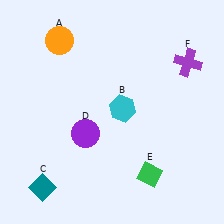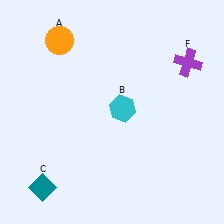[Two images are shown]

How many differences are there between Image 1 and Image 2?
There are 2 differences between the two images.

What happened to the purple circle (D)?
The purple circle (D) was removed in Image 2. It was in the bottom-left area of Image 1.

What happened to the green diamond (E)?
The green diamond (E) was removed in Image 2. It was in the bottom-right area of Image 1.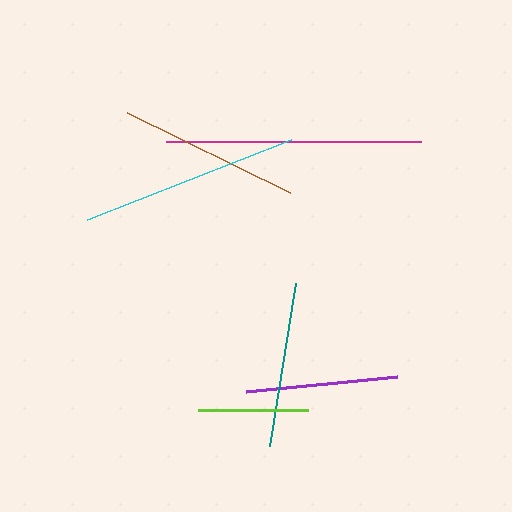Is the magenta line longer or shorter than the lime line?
The magenta line is longer than the lime line.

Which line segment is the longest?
The magenta line is the longest at approximately 255 pixels.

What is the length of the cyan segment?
The cyan segment is approximately 219 pixels long.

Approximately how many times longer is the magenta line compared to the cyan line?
The magenta line is approximately 1.2 times the length of the cyan line.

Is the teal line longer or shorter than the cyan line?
The cyan line is longer than the teal line.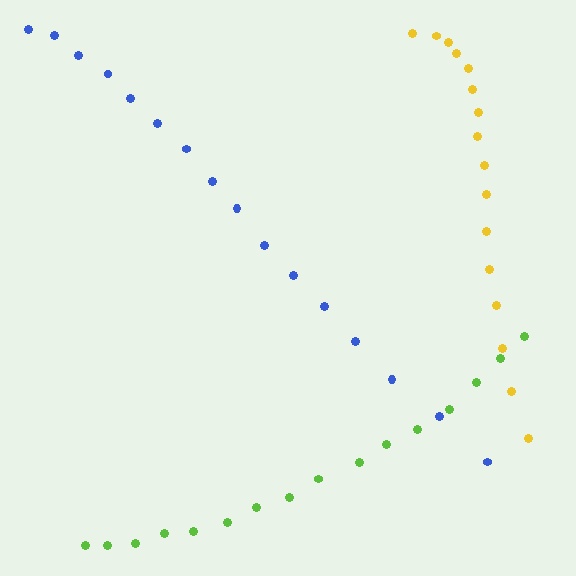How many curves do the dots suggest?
There are 3 distinct paths.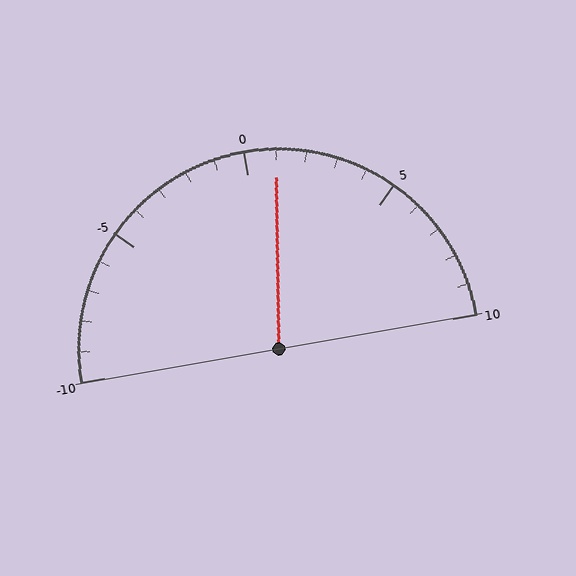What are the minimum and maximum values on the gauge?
The gauge ranges from -10 to 10.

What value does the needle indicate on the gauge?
The needle indicates approximately 1.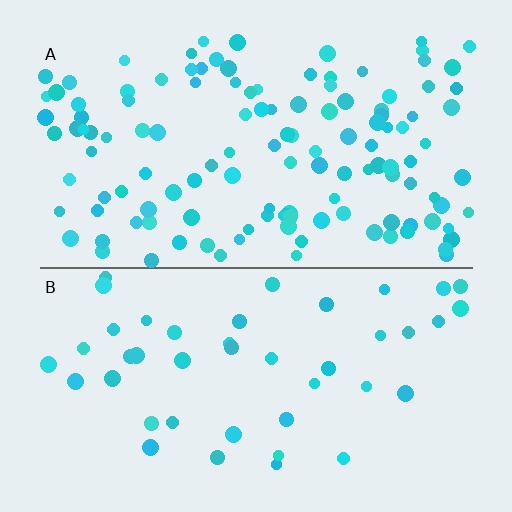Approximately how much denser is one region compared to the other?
Approximately 2.9× — region A over region B.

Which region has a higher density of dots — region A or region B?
A (the top).